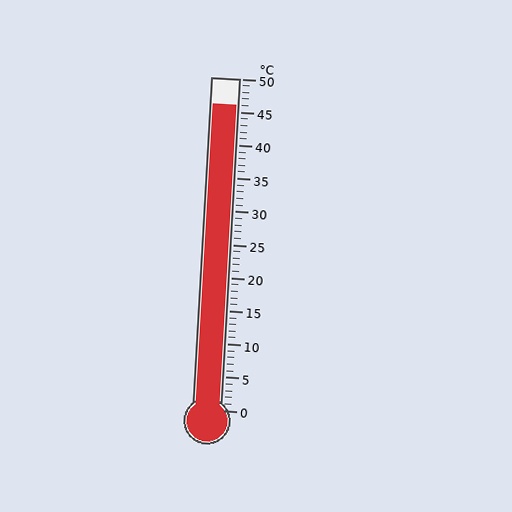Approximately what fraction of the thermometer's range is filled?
The thermometer is filled to approximately 90% of its range.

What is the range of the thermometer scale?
The thermometer scale ranges from 0°C to 50°C.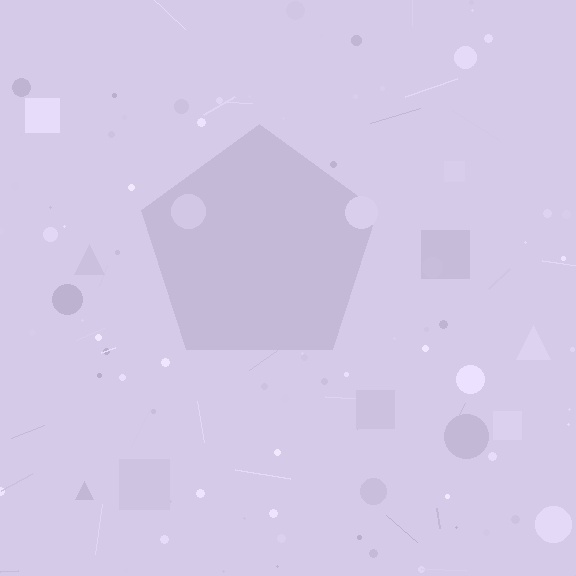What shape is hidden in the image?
A pentagon is hidden in the image.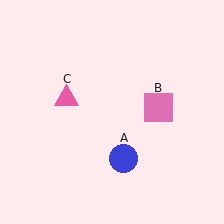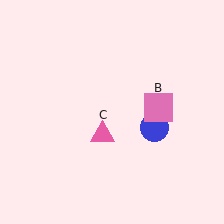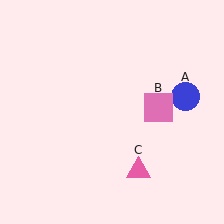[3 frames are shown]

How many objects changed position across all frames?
2 objects changed position: blue circle (object A), pink triangle (object C).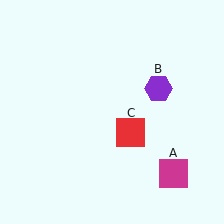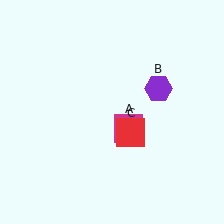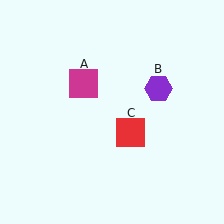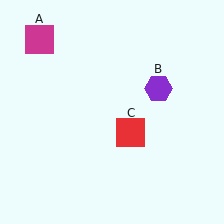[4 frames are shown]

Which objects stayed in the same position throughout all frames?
Purple hexagon (object B) and red square (object C) remained stationary.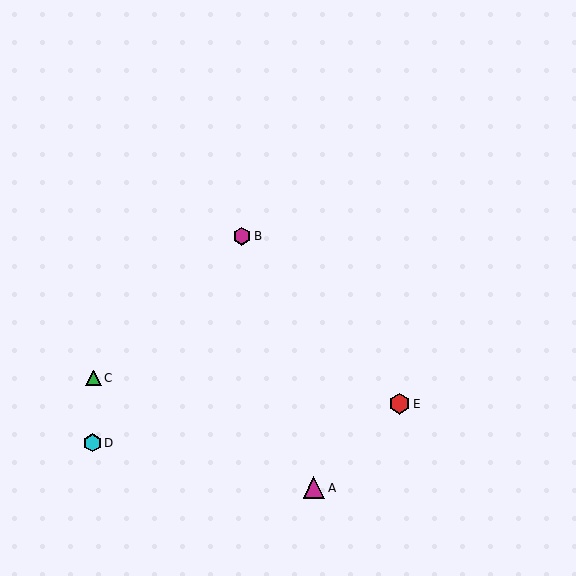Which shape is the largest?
The magenta triangle (labeled A) is the largest.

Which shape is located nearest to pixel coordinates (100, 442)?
The cyan hexagon (labeled D) at (92, 443) is nearest to that location.